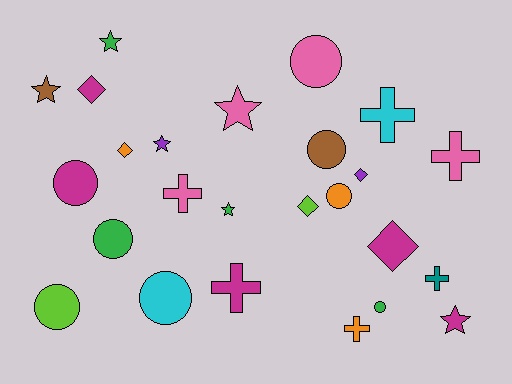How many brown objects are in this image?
There are 2 brown objects.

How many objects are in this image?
There are 25 objects.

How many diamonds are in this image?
There are 5 diamonds.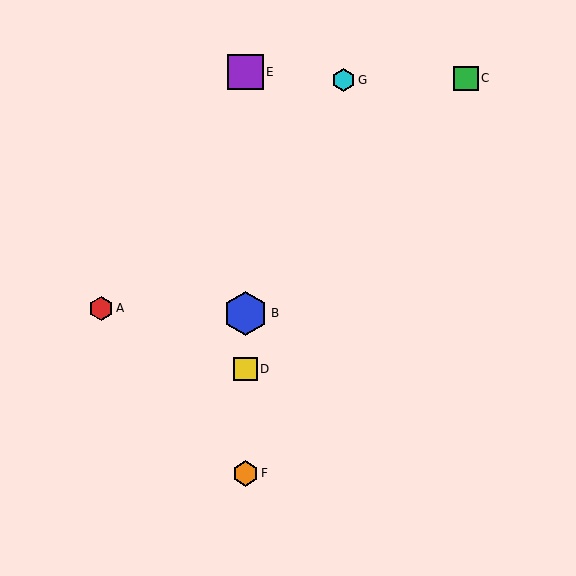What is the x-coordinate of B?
Object B is at x≈246.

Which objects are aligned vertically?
Objects B, D, E, F are aligned vertically.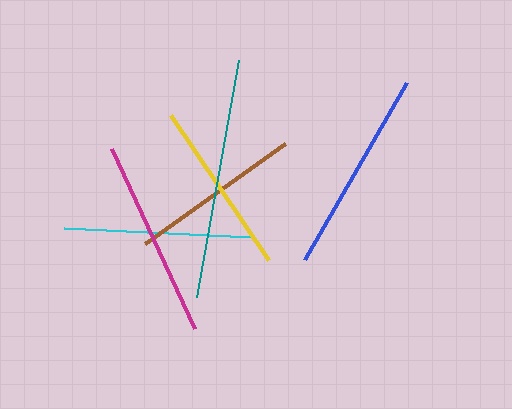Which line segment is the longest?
The teal line is the longest at approximately 241 pixels.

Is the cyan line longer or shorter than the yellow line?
The cyan line is longer than the yellow line.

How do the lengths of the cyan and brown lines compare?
The cyan and brown lines are approximately the same length.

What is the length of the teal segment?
The teal segment is approximately 241 pixels long.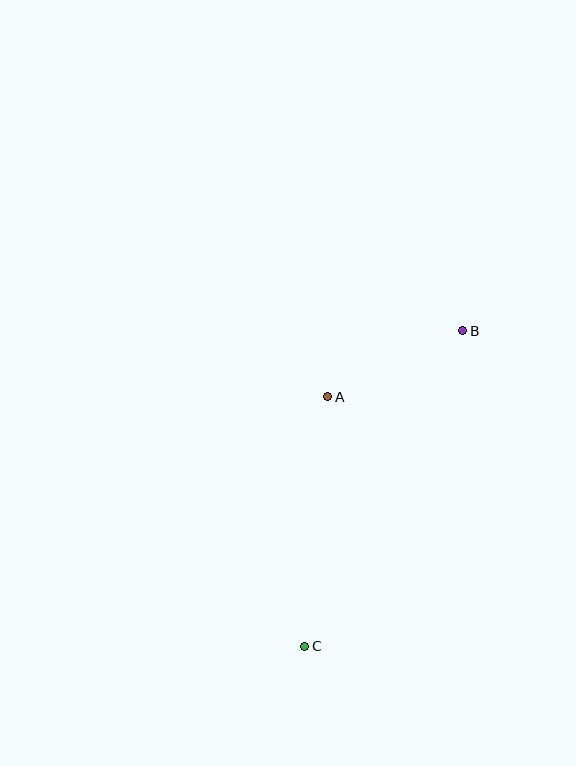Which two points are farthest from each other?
Points B and C are farthest from each other.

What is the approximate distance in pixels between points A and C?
The distance between A and C is approximately 250 pixels.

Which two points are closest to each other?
Points A and B are closest to each other.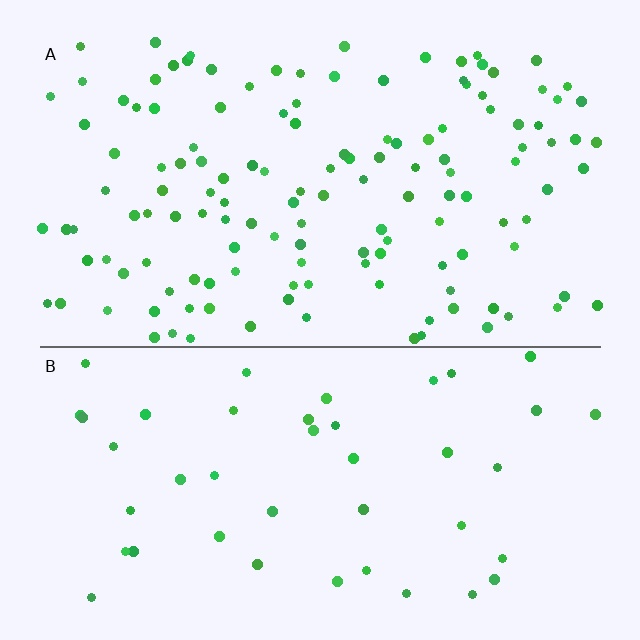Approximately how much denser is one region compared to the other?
Approximately 3.1× — region A over region B.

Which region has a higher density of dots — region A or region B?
A (the top).